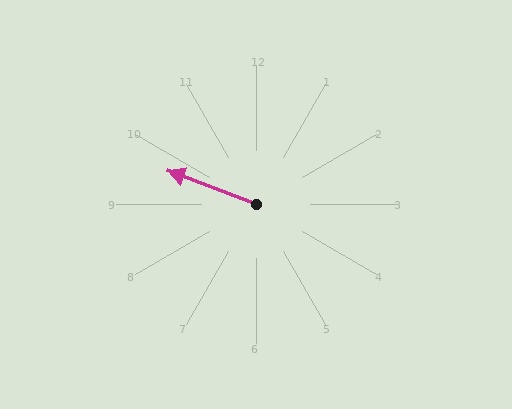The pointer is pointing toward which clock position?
Roughly 10 o'clock.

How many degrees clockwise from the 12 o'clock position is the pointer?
Approximately 291 degrees.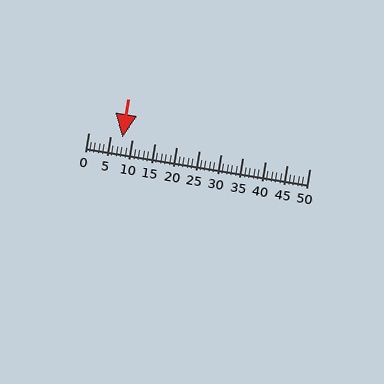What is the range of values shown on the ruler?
The ruler shows values from 0 to 50.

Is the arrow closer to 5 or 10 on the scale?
The arrow is closer to 10.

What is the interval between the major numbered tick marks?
The major tick marks are spaced 5 units apart.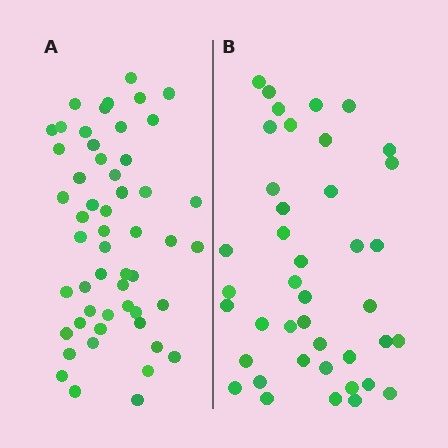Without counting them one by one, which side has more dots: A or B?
Region A (the left region) has more dots.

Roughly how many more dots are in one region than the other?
Region A has roughly 12 or so more dots than region B.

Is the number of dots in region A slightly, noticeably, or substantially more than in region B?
Region A has noticeably more, but not dramatically so. The ratio is roughly 1.3 to 1.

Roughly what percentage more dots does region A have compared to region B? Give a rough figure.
About 30% more.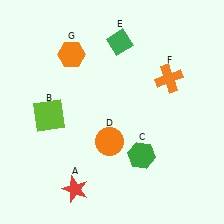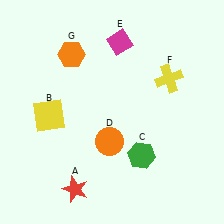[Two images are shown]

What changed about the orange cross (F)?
In Image 1, F is orange. In Image 2, it changed to yellow.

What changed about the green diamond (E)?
In Image 1, E is green. In Image 2, it changed to magenta.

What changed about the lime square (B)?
In Image 1, B is lime. In Image 2, it changed to yellow.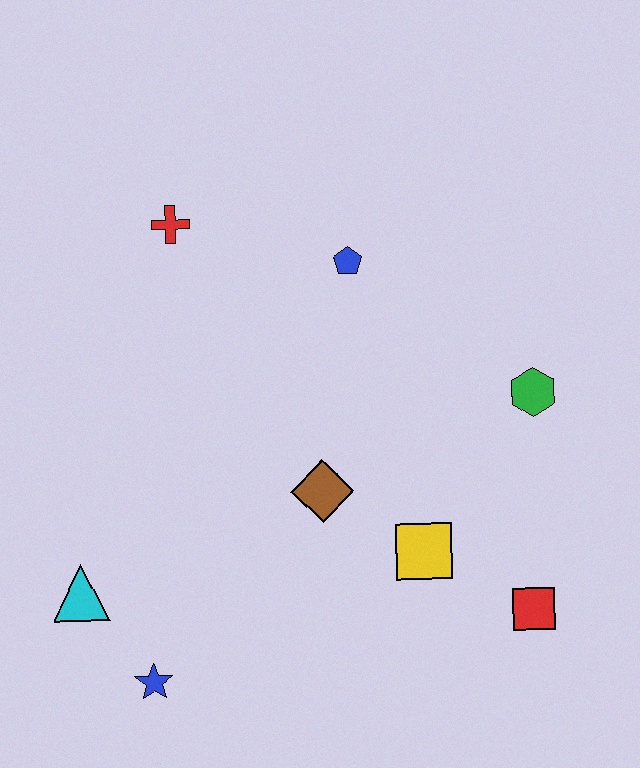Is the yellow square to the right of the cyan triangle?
Yes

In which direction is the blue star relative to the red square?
The blue star is to the left of the red square.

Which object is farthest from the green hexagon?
The cyan triangle is farthest from the green hexagon.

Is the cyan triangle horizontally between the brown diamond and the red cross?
No